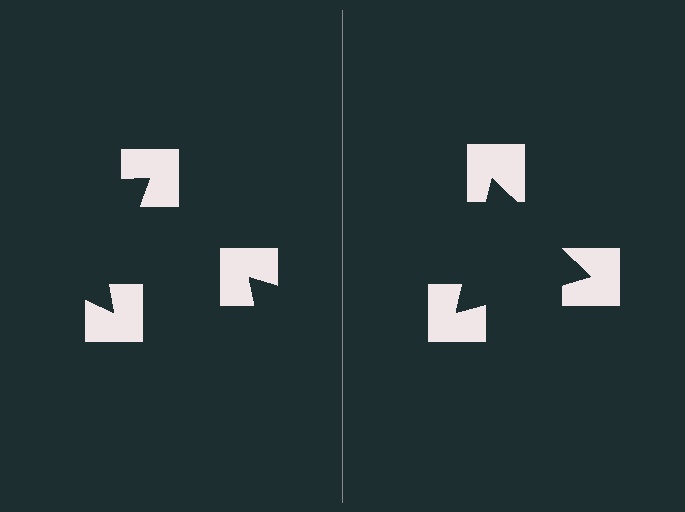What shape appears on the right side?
An illusory triangle.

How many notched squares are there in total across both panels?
6 — 3 on each side.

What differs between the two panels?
The notched squares are positioned identically on both sides; only the wedge orientations differ. On the right they align to a triangle; on the left they are misaligned.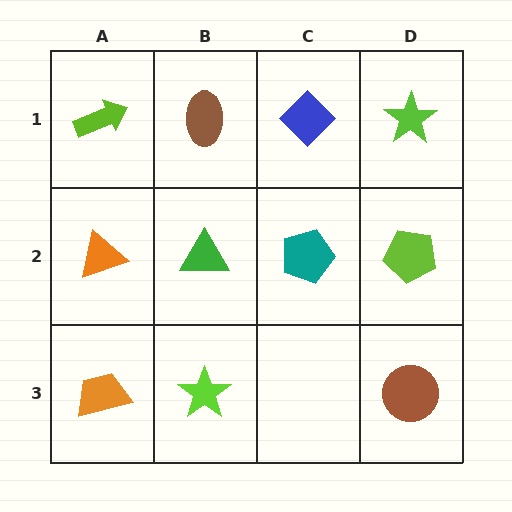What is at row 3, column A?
An orange trapezoid.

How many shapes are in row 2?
4 shapes.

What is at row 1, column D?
A lime star.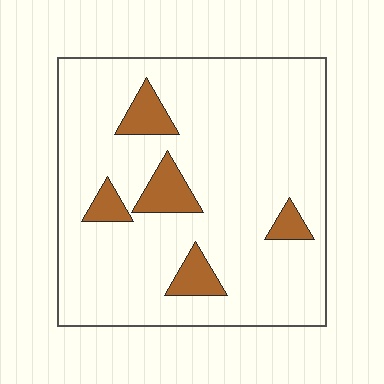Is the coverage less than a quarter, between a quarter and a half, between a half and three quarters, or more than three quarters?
Less than a quarter.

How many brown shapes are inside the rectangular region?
5.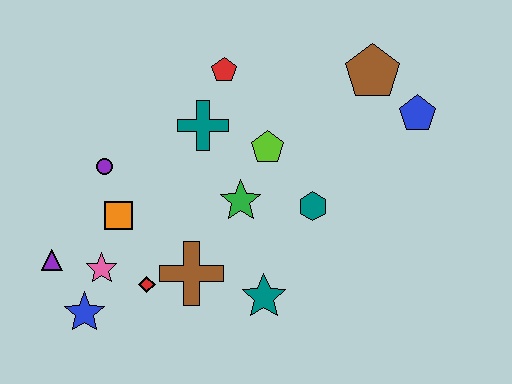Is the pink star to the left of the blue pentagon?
Yes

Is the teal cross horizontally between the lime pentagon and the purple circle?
Yes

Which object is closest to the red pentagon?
The teal cross is closest to the red pentagon.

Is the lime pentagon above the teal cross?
No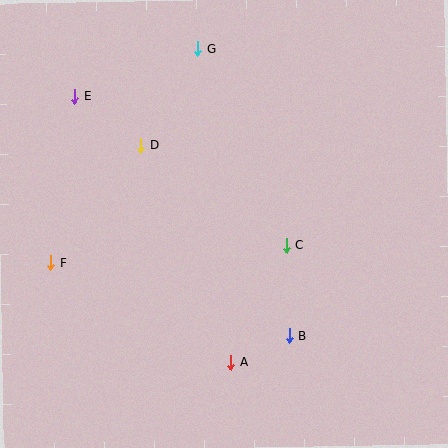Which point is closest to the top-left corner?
Point E is closest to the top-left corner.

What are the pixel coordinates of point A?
Point A is at (231, 362).